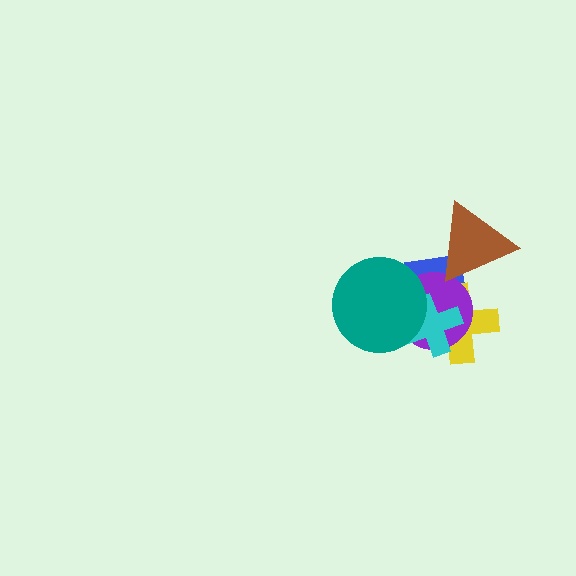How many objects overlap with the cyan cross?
4 objects overlap with the cyan cross.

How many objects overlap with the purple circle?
4 objects overlap with the purple circle.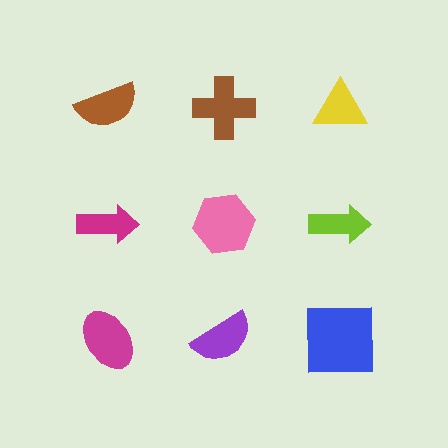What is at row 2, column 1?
A magenta arrow.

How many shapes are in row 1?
3 shapes.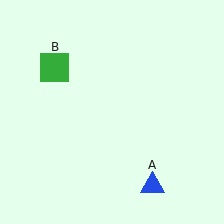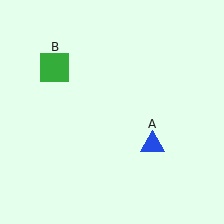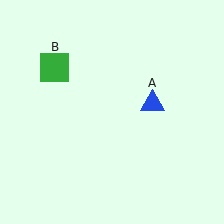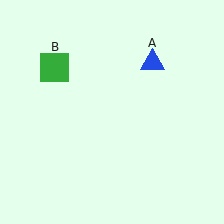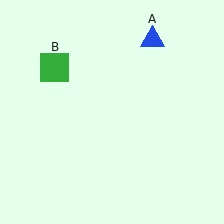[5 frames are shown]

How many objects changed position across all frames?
1 object changed position: blue triangle (object A).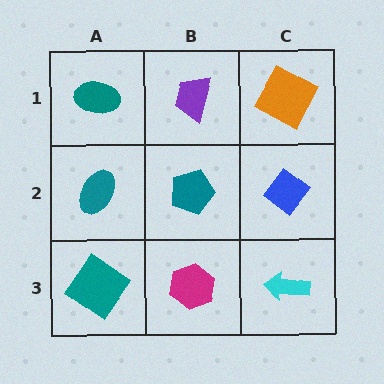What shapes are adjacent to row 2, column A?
A teal ellipse (row 1, column A), a teal diamond (row 3, column A), a teal pentagon (row 2, column B).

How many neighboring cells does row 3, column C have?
2.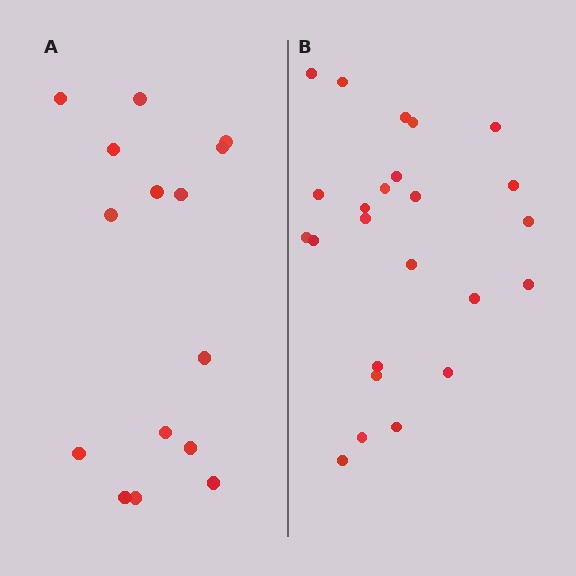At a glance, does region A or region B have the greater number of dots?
Region B (the right region) has more dots.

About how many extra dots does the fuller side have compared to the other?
Region B has roughly 8 or so more dots than region A.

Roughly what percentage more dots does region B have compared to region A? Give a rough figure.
About 60% more.